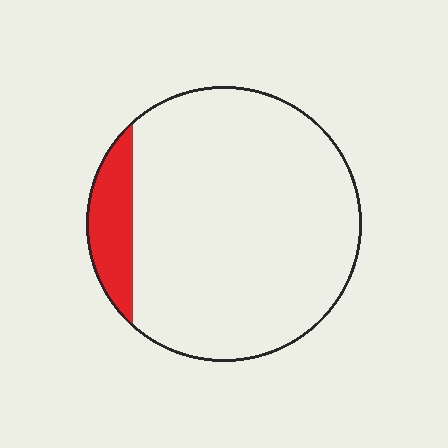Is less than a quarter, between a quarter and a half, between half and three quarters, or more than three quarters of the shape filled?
Less than a quarter.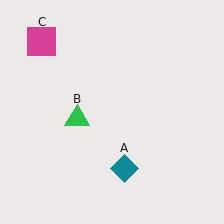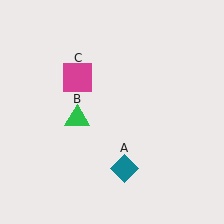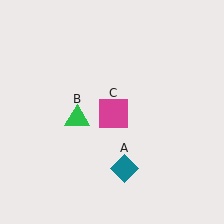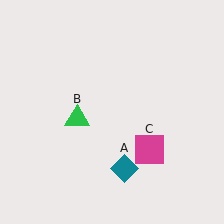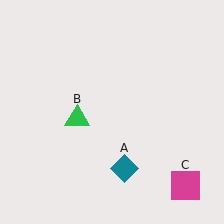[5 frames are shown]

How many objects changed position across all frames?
1 object changed position: magenta square (object C).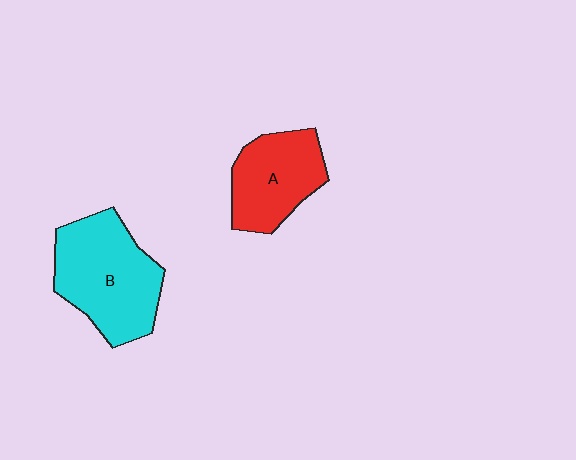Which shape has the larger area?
Shape B (cyan).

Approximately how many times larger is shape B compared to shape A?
Approximately 1.4 times.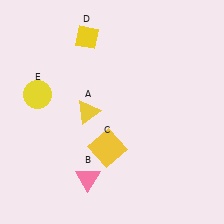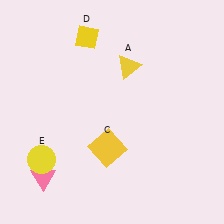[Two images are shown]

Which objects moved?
The objects that moved are: the yellow triangle (A), the pink triangle (B), the yellow circle (E).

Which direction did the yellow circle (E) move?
The yellow circle (E) moved down.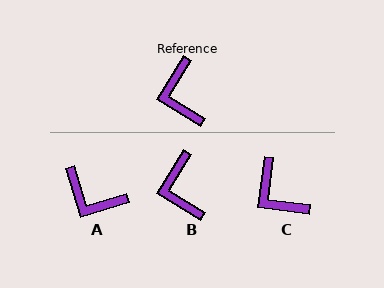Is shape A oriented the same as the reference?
No, it is off by about 48 degrees.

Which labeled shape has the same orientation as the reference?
B.